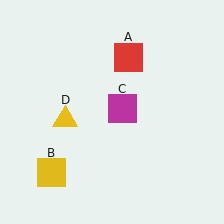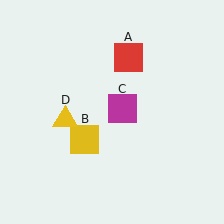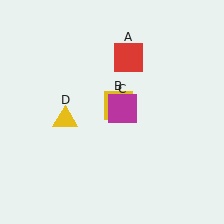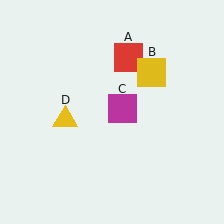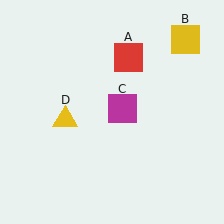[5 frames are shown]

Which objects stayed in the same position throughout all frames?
Red square (object A) and magenta square (object C) and yellow triangle (object D) remained stationary.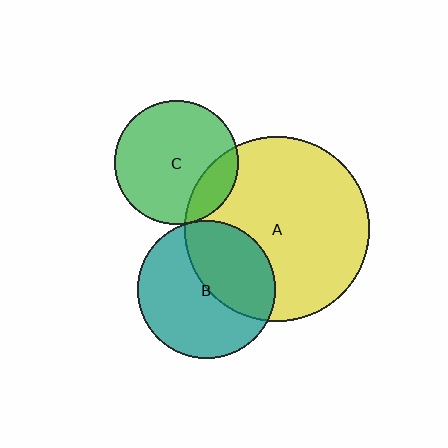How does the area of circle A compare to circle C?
Approximately 2.3 times.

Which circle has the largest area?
Circle A (yellow).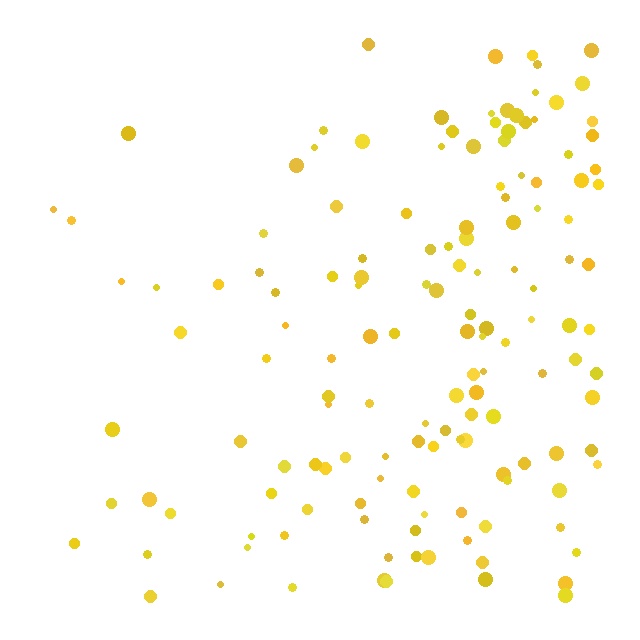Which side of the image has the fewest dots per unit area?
The left.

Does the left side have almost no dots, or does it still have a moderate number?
Still a moderate number, just noticeably fewer than the right.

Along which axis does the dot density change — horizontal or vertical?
Horizontal.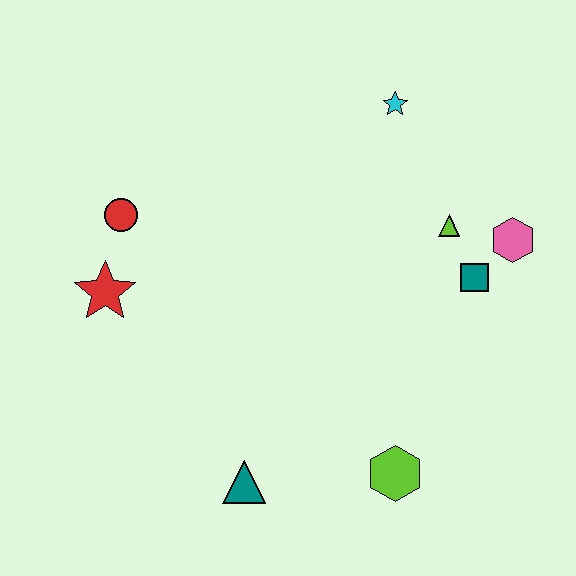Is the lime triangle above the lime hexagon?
Yes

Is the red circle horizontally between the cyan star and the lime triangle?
No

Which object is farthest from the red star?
The pink hexagon is farthest from the red star.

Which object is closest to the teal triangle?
The lime hexagon is closest to the teal triangle.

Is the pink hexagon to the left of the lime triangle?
No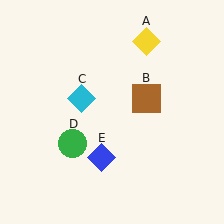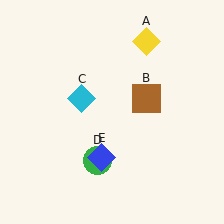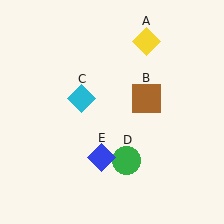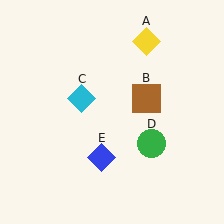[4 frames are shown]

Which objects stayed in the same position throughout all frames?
Yellow diamond (object A) and brown square (object B) and cyan diamond (object C) and blue diamond (object E) remained stationary.